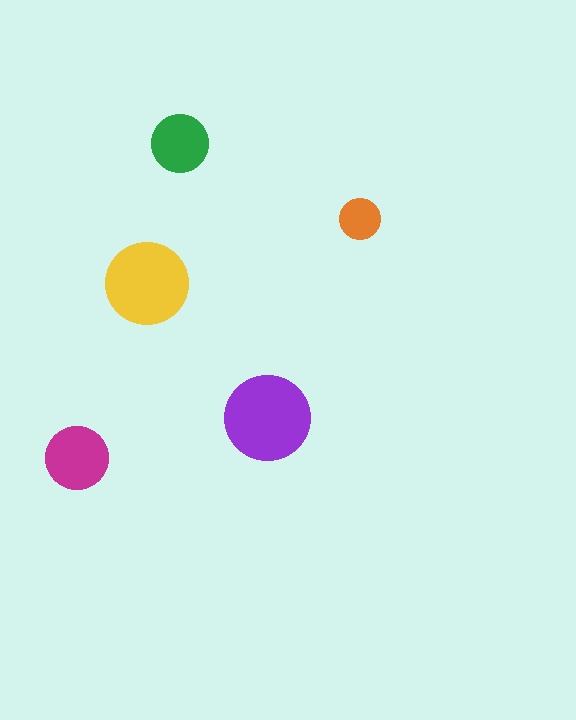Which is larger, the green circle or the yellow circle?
The yellow one.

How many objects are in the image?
There are 5 objects in the image.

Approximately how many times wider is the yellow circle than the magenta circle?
About 1.5 times wider.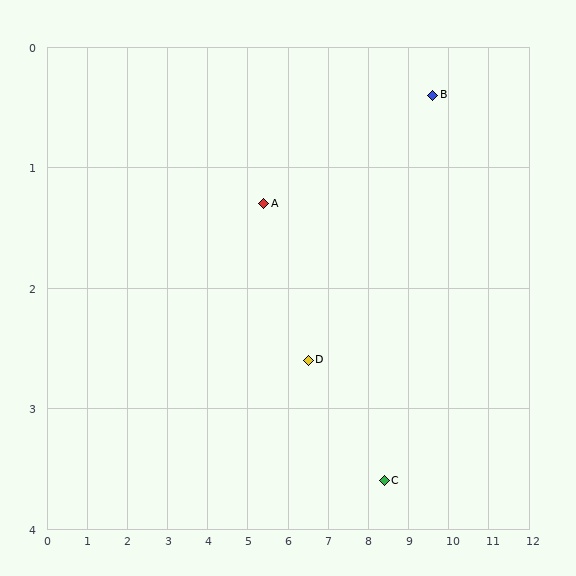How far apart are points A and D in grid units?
Points A and D are about 1.7 grid units apart.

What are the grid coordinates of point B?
Point B is at approximately (9.6, 0.4).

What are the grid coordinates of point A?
Point A is at approximately (5.4, 1.3).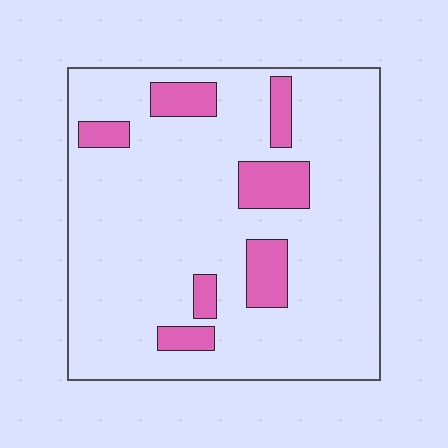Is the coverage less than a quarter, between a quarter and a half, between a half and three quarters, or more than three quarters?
Less than a quarter.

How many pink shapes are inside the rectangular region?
7.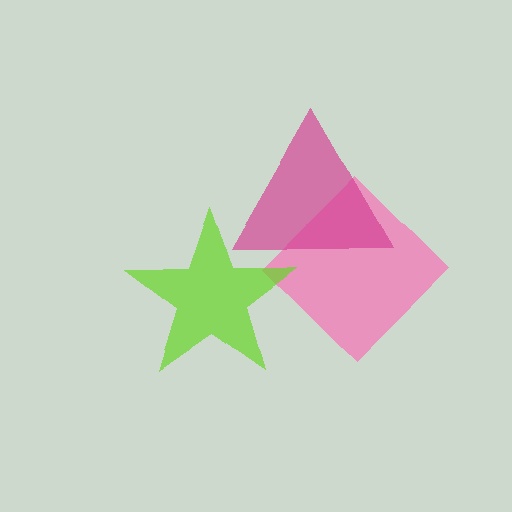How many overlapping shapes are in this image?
There are 3 overlapping shapes in the image.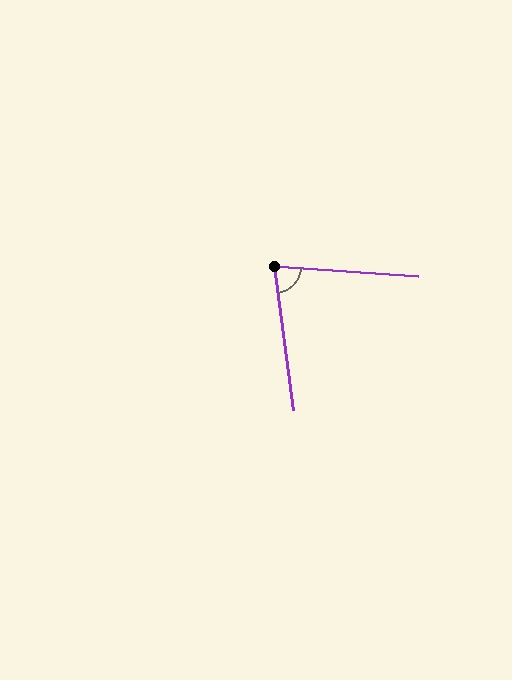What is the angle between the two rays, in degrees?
Approximately 79 degrees.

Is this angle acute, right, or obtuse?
It is acute.